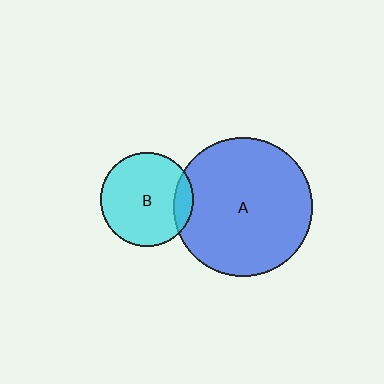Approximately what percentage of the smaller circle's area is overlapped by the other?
Approximately 15%.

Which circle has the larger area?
Circle A (blue).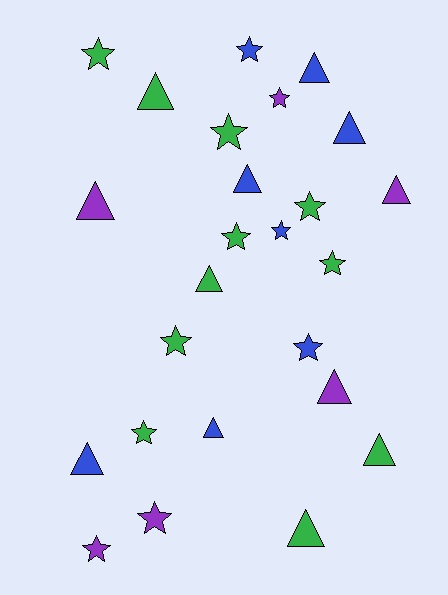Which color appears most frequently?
Green, with 11 objects.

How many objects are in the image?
There are 25 objects.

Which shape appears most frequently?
Star, with 13 objects.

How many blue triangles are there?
There are 5 blue triangles.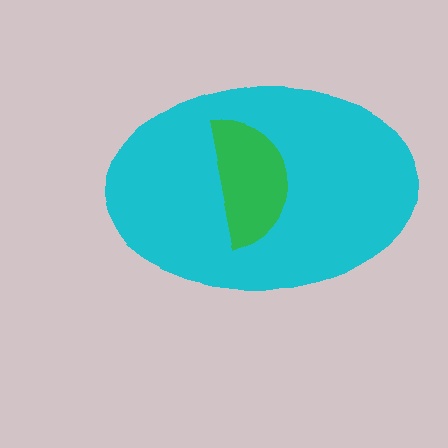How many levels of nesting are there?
2.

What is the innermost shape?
The green semicircle.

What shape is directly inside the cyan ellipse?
The green semicircle.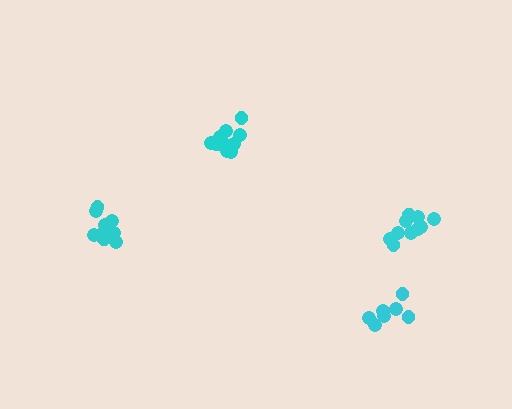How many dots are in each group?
Group 1: 10 dots, Group 2: 11 dots, Group 3: 7 dots, Group 4: 11 dots (39 total).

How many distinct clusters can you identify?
There are 4 distinct clusters.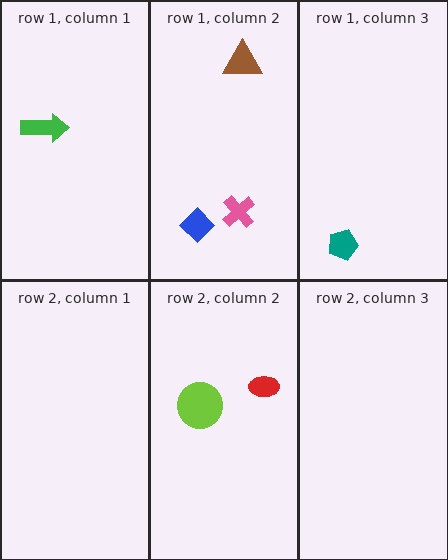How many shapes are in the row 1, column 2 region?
3.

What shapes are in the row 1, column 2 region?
The pink cross, the brown triangle, the blue diamond.